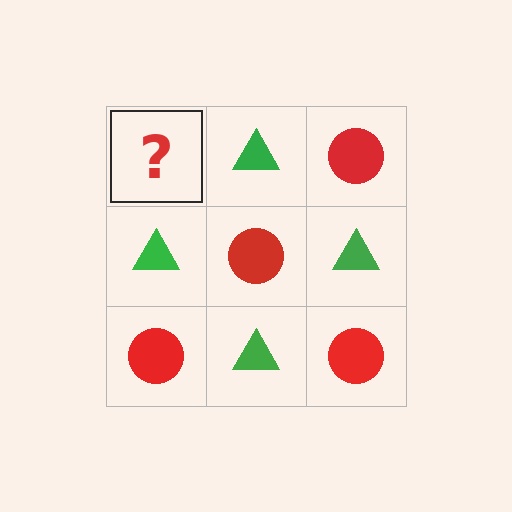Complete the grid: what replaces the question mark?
The question mark should be replaced with a red circle.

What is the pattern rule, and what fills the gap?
The rule is that it alternates red circle and green triangle in a checkerboard pattern. The gap should be filled with a red circle.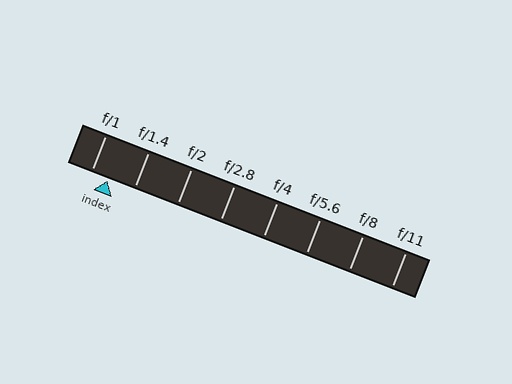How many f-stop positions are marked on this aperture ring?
There are 8 f-stop positions marked.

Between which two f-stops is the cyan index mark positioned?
The index mark is between f/1 and f/1.4.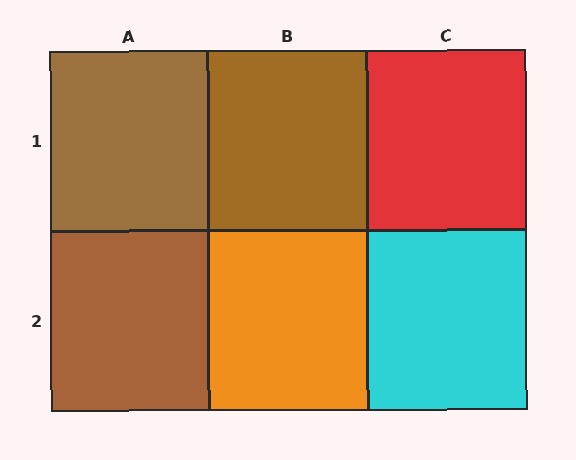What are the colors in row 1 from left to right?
Brown, brown, red.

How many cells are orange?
1 cell is orange.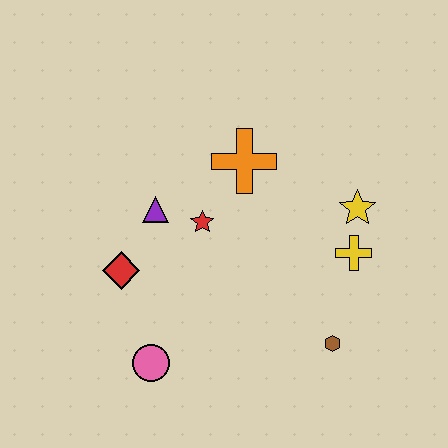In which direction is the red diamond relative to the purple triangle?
The red diamond is below the purple triangle.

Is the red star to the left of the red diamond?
No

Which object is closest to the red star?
The purple triangle is closest to the red star.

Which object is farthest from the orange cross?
The pink circle is farthest from the orange cross.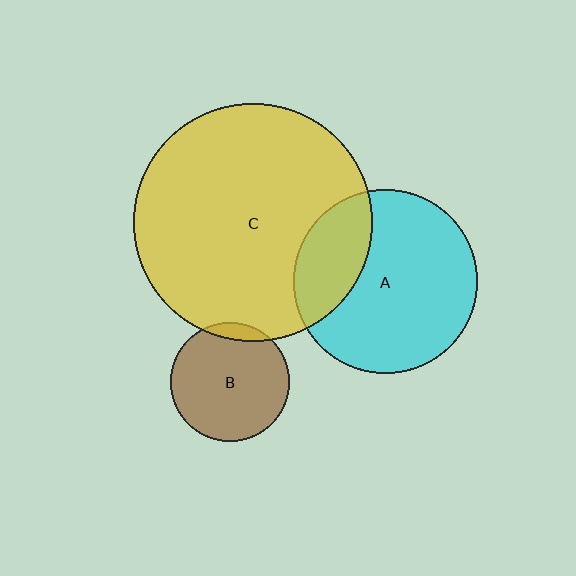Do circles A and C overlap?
Yes.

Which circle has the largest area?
Circle C (yellow).